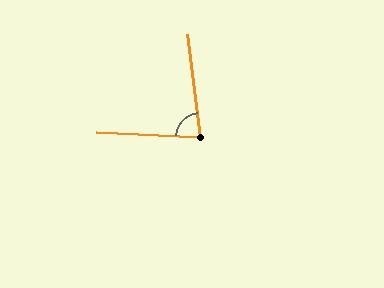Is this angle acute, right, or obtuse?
It is acute.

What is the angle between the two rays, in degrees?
Approximately 80 degrees.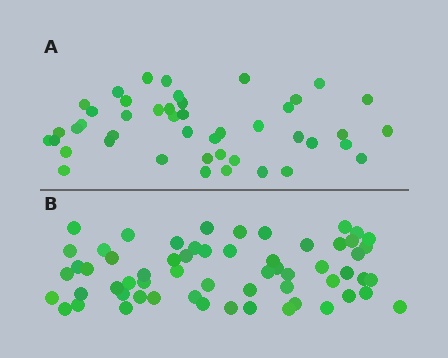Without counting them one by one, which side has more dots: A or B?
Region B (the bottom region) has more dots.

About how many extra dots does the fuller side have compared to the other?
Region B has approximately 15 more dots than region A.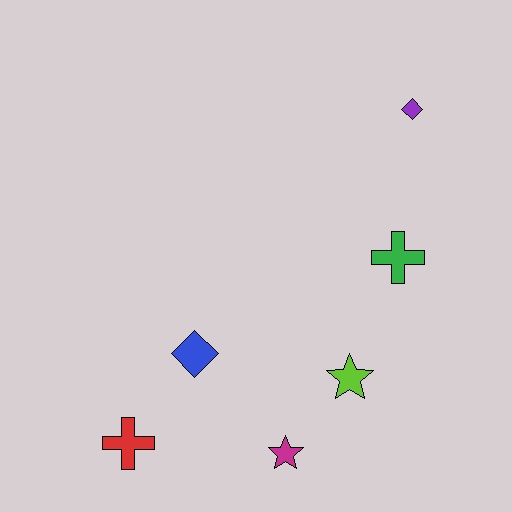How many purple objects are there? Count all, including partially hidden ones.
There is 1 purple object.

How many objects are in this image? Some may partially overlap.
There are 6 objects.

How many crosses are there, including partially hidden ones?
There are 2 crosses.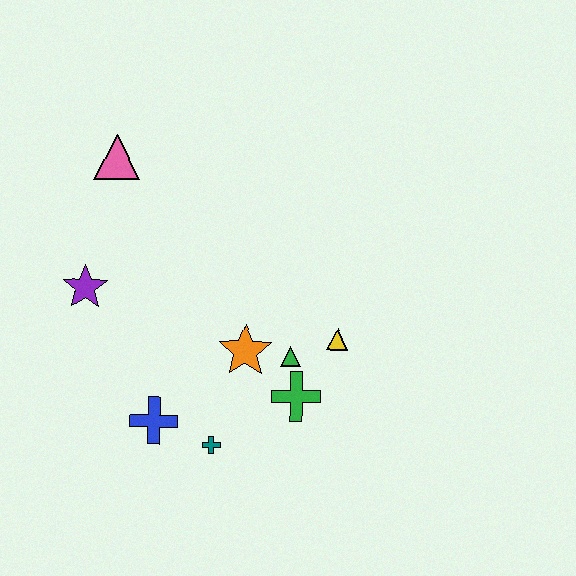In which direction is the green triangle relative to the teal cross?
The green triangle is above the teal cross.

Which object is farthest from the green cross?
The pink triangle is farthest from the green cross.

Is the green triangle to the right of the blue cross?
Yes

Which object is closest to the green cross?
The green triangle is closest to the green cross.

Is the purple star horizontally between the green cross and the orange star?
No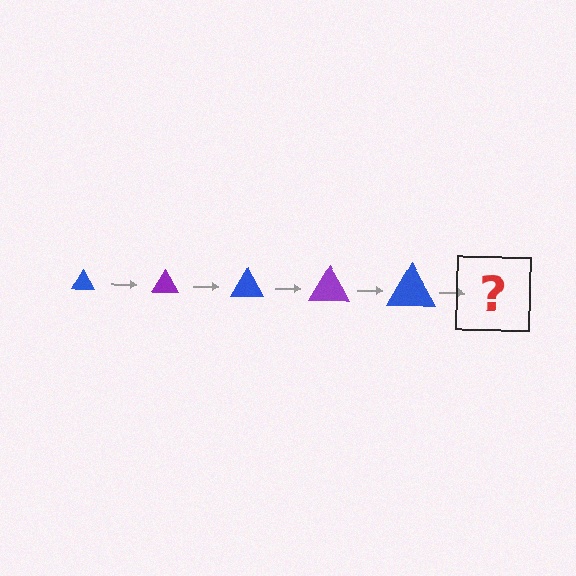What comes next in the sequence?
The next element should be a purple triangle, larger than the previous one.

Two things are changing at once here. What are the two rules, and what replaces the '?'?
The two rules are that the triangle grows larger each step and the color cycles through blue and purple. The '?' should be a purple triangle, larger than the previous one.